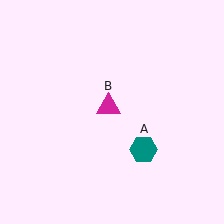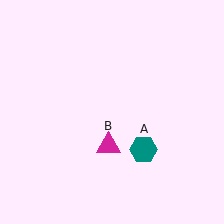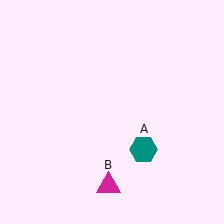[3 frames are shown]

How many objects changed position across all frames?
1 object changed position: magenta triangle (object B).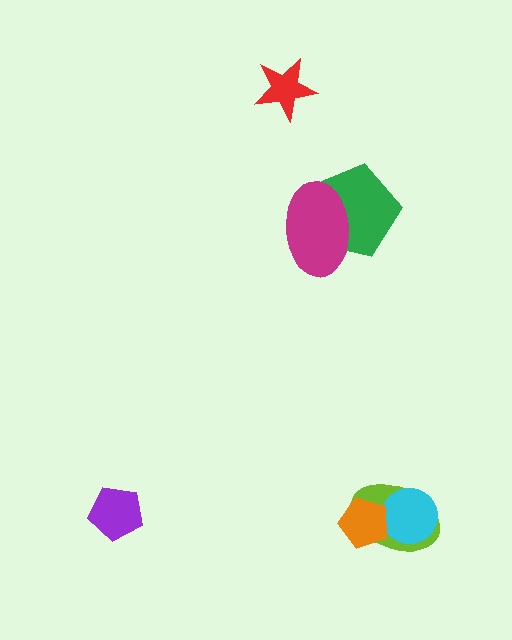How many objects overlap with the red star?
0 objects overlap with the red star.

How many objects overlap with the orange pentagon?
2 objects overlap with the orange pentagon.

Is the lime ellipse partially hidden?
Yes, it is partially covered by another shape.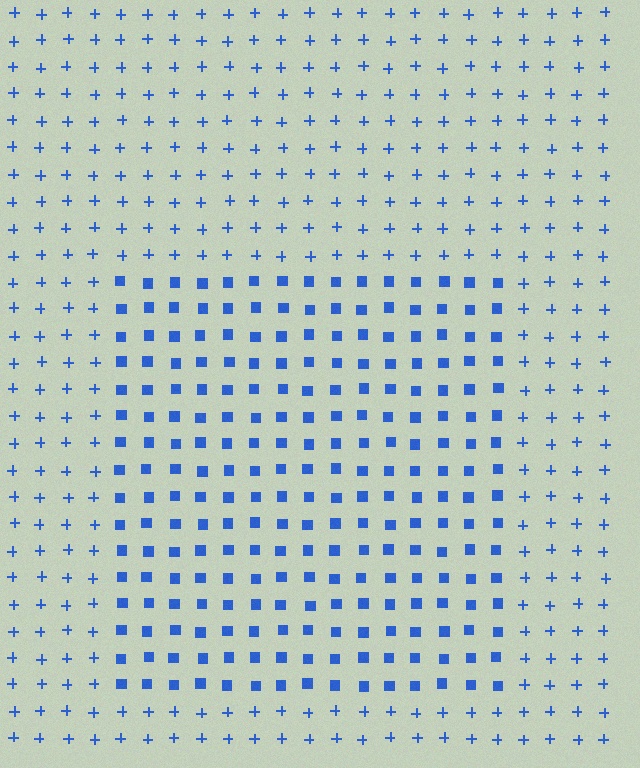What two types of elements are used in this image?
The image uses squares inside the rectangle region and plus signs outside it.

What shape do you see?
I see a rectangle.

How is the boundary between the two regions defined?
The boundary is defined by a change in element shape: squares inside vs. plus signs outside. All elements share the same color and spacing.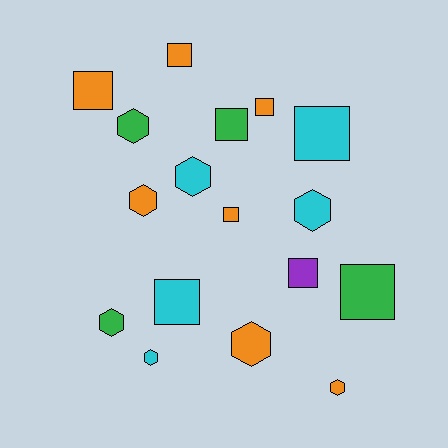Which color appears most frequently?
Orange, with 7 objects.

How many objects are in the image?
There are 17 objects.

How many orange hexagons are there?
There are 3 orange hexagons.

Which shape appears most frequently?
Square, with 9 objects.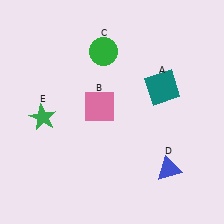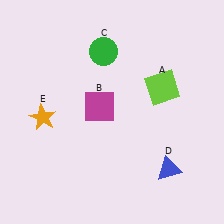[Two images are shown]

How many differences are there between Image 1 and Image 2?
There are 3 differences between the two images.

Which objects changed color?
A changed from teal to lime. B changed from pink to magenta. E changed from green to orange.